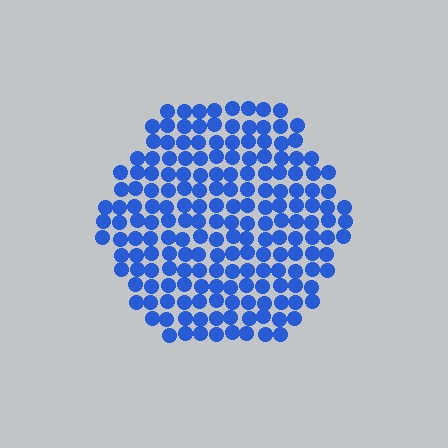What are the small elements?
The small elements are circles.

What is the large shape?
The large shape is a hexagon.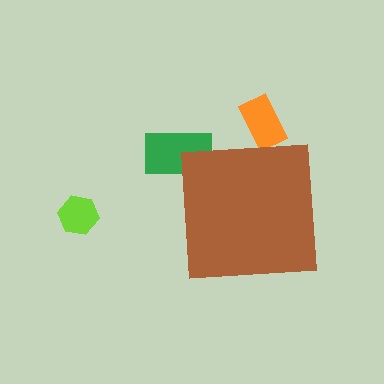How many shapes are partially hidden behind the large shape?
2 shapes are partially hidden.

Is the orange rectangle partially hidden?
Yes, the orange rectangle is partially hidden behind the brown square.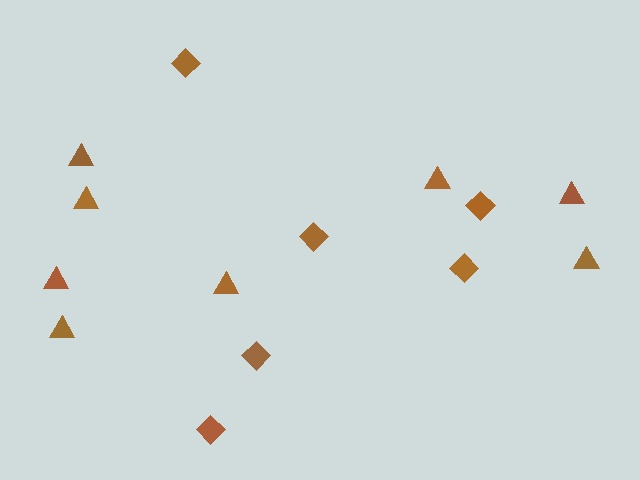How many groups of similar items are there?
There are 2 groups: one group of diamonds (6) and one group of triangles (8).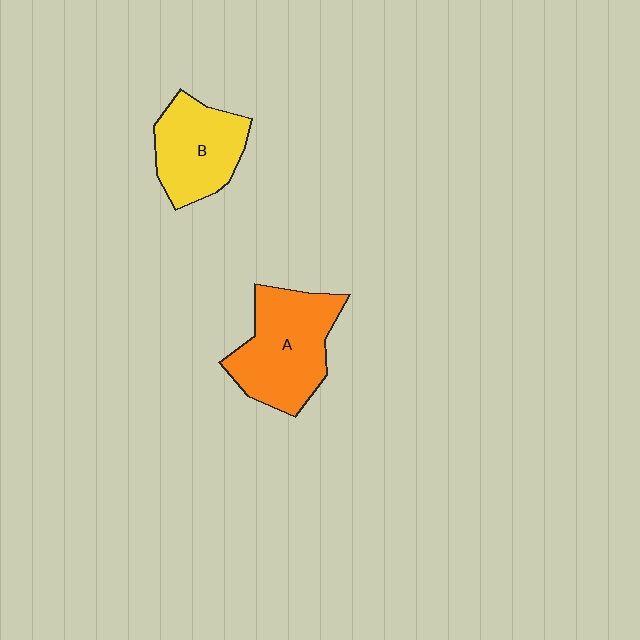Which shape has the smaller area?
Shape B (yellow).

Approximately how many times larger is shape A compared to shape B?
Approximately 1.3 times.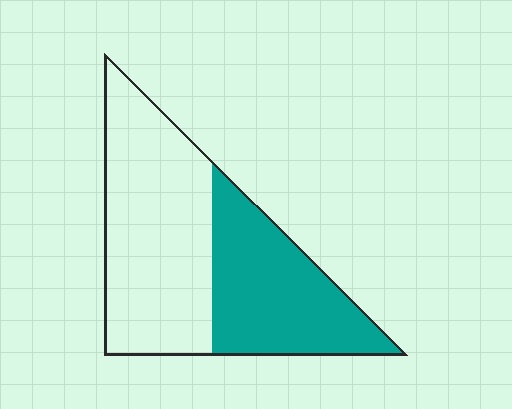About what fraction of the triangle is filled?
About two fifths (2/5).